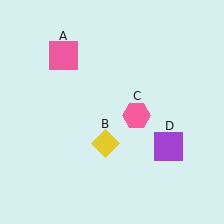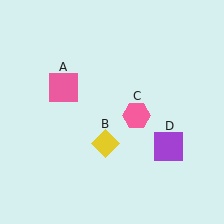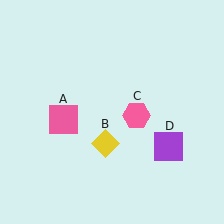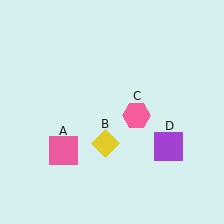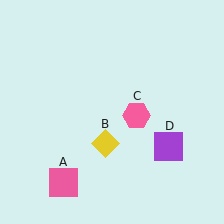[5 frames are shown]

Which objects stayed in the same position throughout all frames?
Yellow diamond (object B) and pink hexagon (object C) and purple square (object D) remained stationary.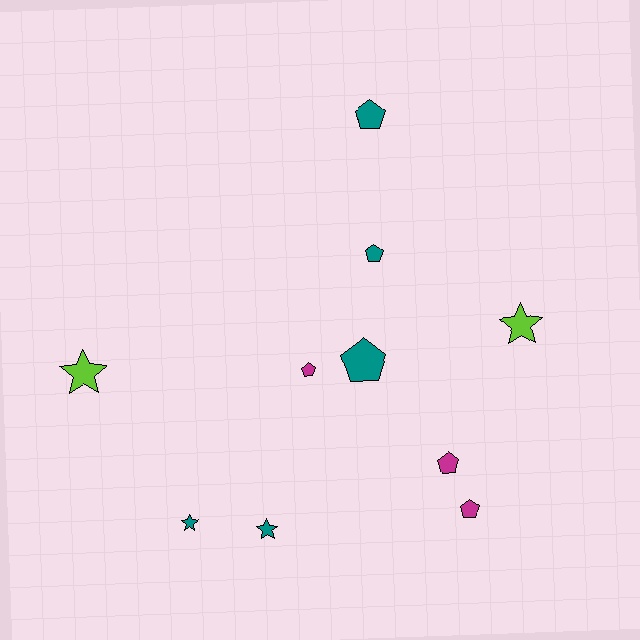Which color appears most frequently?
Teal, with 5 objects.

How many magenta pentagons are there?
There are 3 magenta pentagons.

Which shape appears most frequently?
Pentagon, with 6 objects.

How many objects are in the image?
There are 10 objects.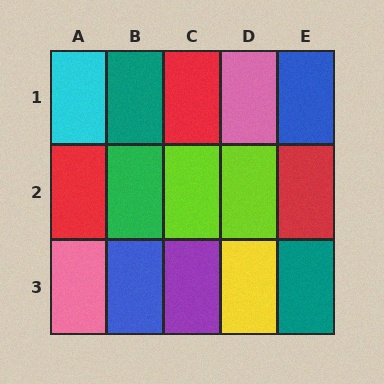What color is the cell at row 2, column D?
Lime.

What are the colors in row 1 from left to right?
Cyan, teal, red, pink, blue.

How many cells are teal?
2 cells are teal.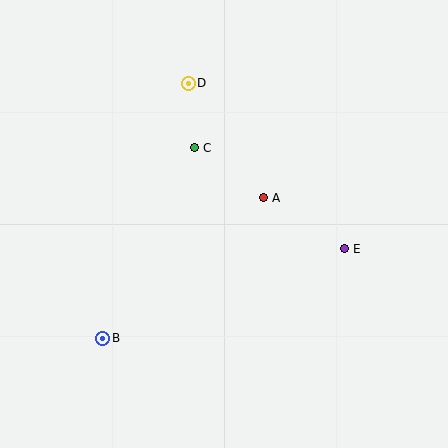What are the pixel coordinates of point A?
Point A is at (263, 198).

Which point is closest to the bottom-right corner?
Point E is closest to the bottom-right corner.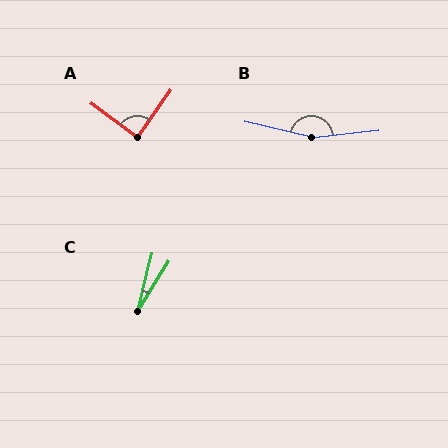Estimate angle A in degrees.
Approximately 88 degrees.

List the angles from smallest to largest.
C (18°), A (88°), B (161°).